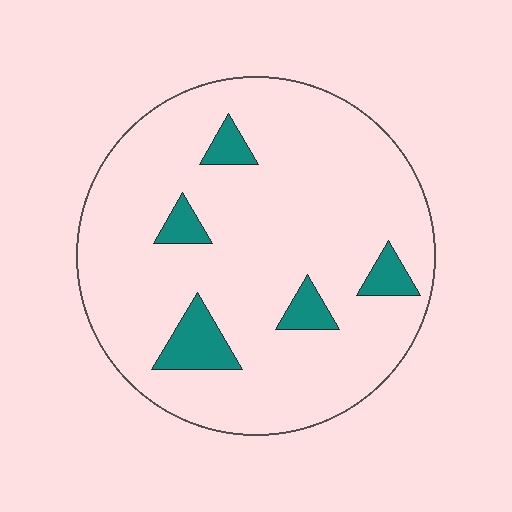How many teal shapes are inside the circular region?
5.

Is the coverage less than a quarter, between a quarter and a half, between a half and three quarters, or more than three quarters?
Less than a quarter.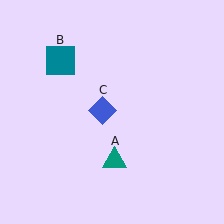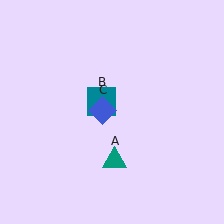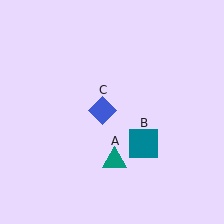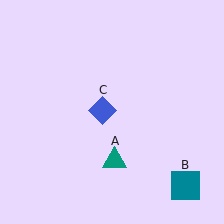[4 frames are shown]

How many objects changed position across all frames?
1 object changed position: teal square (object B).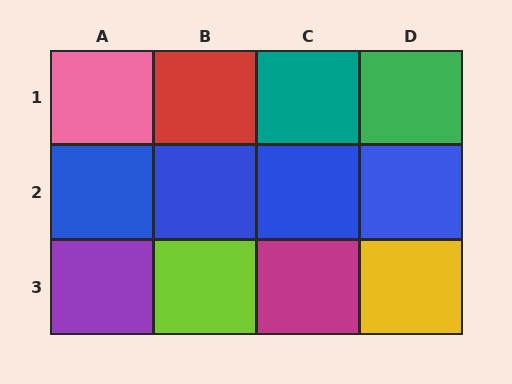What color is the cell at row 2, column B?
Blue.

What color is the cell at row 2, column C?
Blue.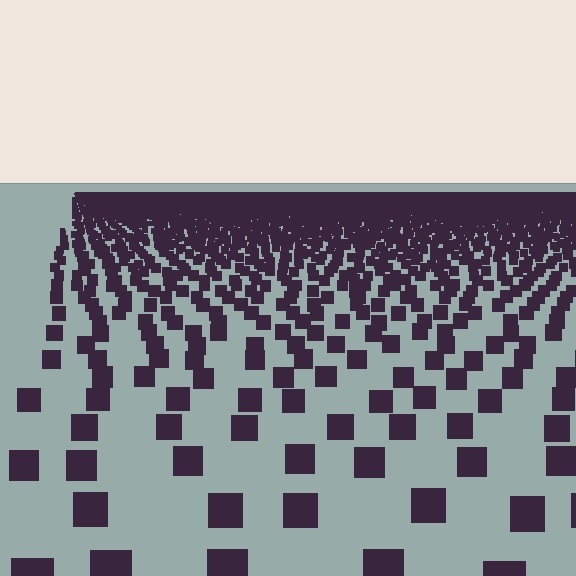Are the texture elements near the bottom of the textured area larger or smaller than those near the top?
Larger. Near the bottom, elements are closer to the viewer and appear at a bigger on-screen size.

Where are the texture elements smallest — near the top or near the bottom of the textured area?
Near the top.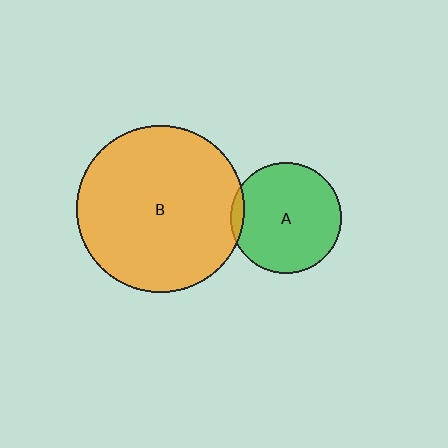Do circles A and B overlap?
Yes.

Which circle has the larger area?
Circle B (orange).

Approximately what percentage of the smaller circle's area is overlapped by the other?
Approximately 5%.